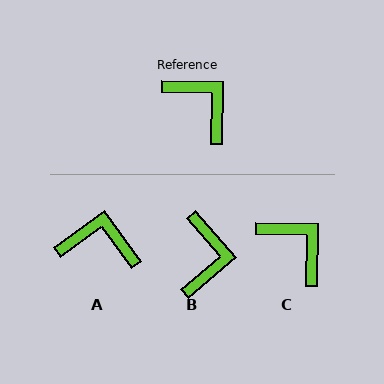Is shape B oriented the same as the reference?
No, it is off by about 48 degrees.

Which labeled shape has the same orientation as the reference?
C.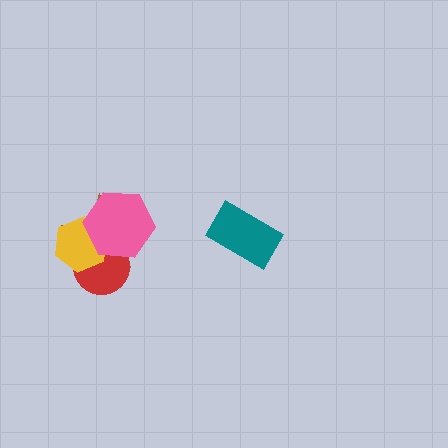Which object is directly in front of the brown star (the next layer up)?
The red circle is directly in front of the brown star.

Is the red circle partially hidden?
Yes, it is partially covered by another shape.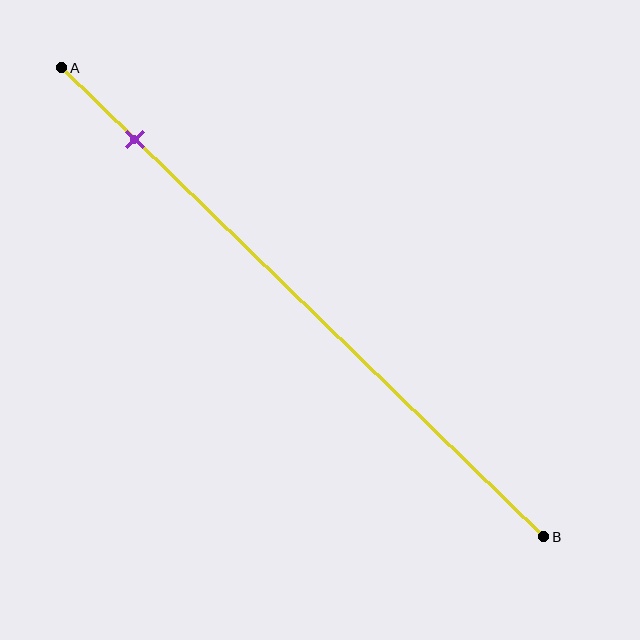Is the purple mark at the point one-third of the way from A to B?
No, the mark is at about 15% from A, not at the 33% one-third point.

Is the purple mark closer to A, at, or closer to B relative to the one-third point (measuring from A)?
The purple mark is closer to point A than the one-third point of segment AB.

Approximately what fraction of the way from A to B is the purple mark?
The purple mark is approximately 15% of the way from A to B.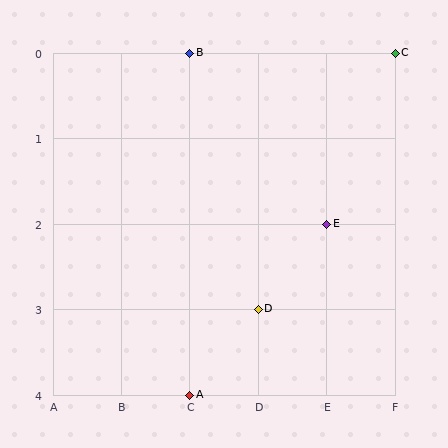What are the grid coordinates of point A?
Point A is at grid coordinates (C, 4).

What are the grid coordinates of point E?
Point E is at grid coordinates (E, 2).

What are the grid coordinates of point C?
Point C is at grid coordinates (F, 0).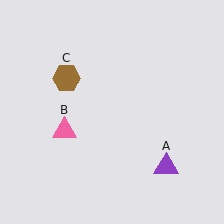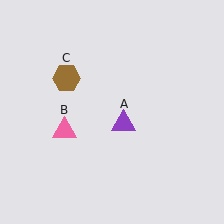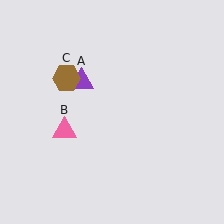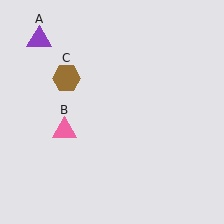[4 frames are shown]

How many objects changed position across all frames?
1 object changed position: purple triangle (object A).